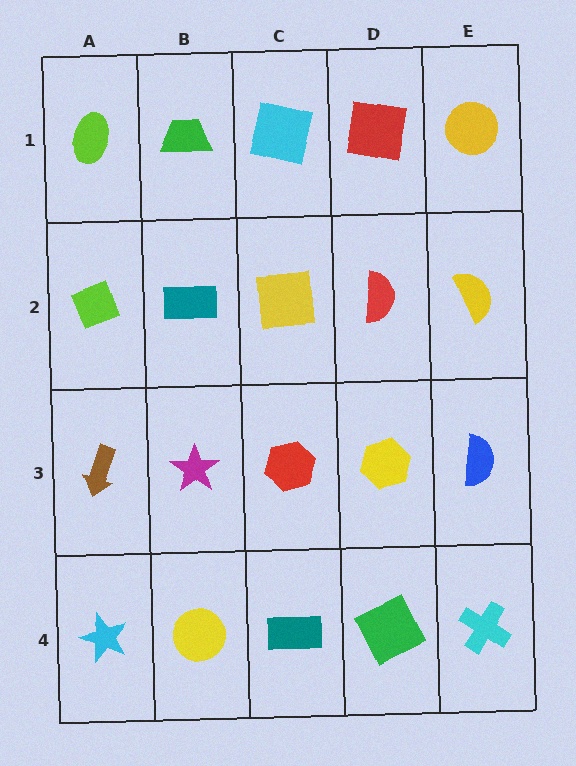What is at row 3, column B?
A magenta star.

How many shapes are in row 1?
5 shapes.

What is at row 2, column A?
A lime diamond.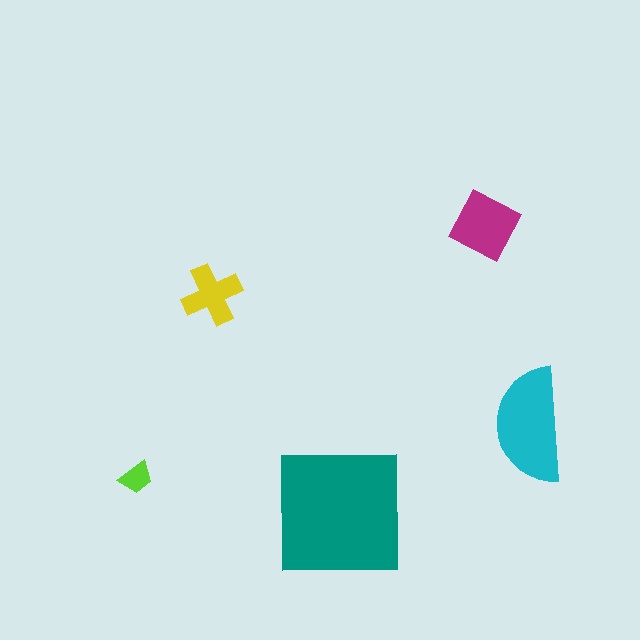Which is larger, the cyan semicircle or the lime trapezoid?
The cyan semicircle.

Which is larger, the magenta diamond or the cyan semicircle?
The cyan semicircle.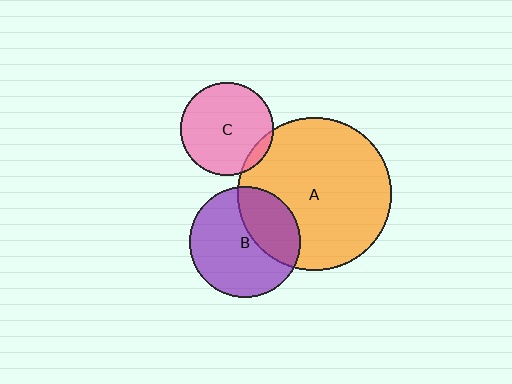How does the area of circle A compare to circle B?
Approximately 1.9 times.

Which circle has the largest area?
Circle A (orange).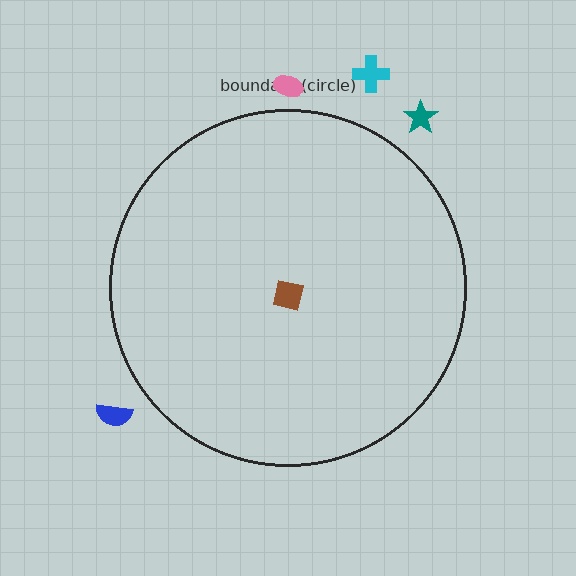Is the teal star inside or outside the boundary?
Outside.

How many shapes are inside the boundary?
1 inside, 4 outside.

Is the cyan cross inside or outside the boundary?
Outside.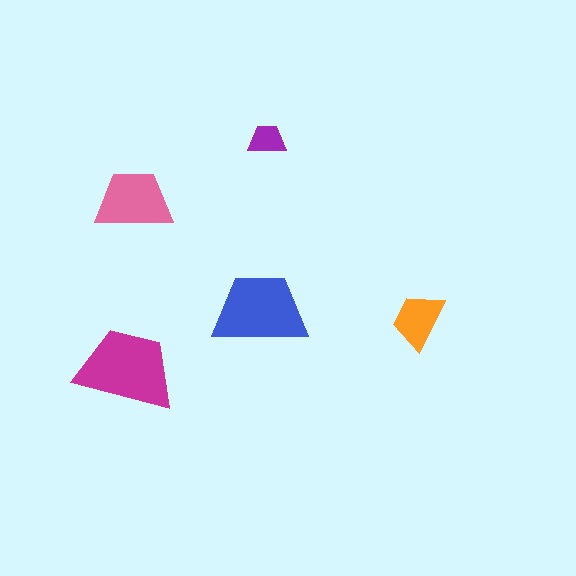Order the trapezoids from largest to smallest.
the magenta one, the blue one, the pink one, the orange one, the purple one.